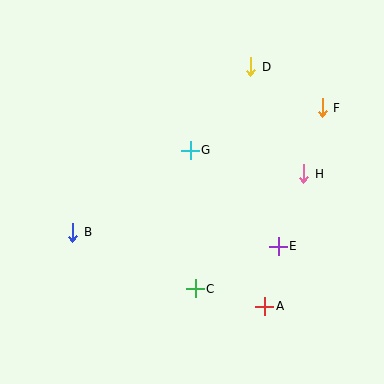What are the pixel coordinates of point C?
Point C is at (195, 289).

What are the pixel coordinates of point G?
Point G is at (190, 150).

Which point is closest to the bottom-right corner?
Point A is closest to the bottom-right corner.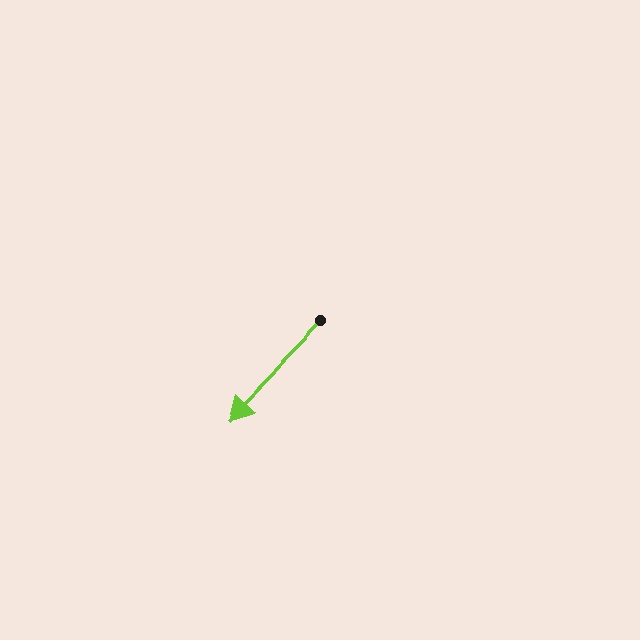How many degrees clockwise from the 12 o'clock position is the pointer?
Approximately 224 degrees.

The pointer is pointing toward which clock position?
Roughly 7 o'clock.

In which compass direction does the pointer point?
Southwest.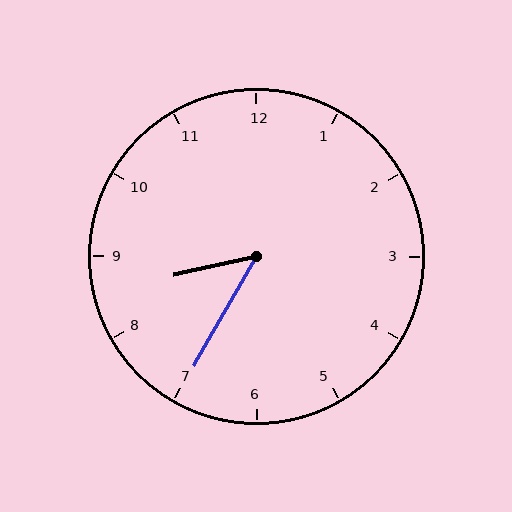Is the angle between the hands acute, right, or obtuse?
It is acute.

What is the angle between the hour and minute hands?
Approximately 48 degrees.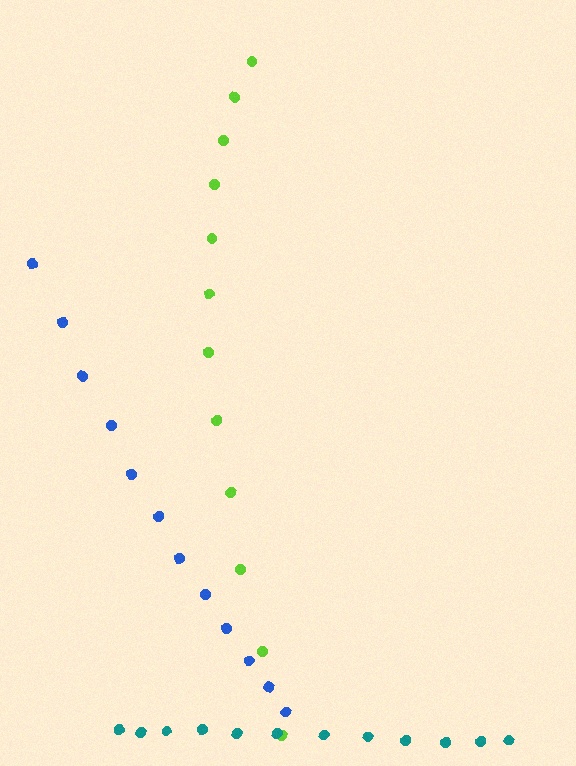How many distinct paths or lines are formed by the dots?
There are 3 distinct paths.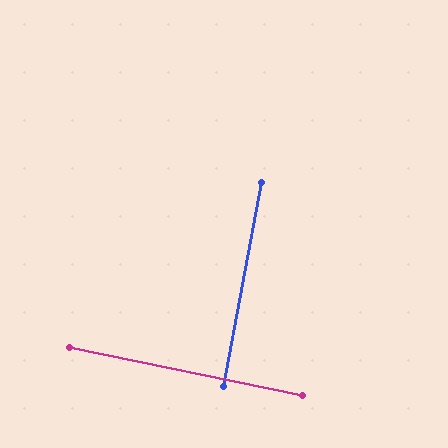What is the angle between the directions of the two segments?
Approximately 89 degrees.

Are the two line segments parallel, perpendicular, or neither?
Perpendicular — they meet at approximately 89°.